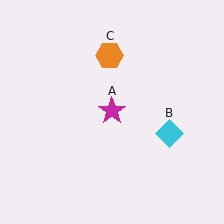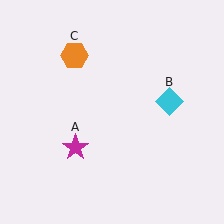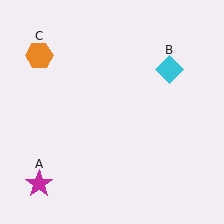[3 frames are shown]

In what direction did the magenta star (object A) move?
The magenta star (object A) moved down and to the left.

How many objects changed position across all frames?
3 objects changed position: magenta star (object A), cyan diamond (object B), orange hexagon (object C).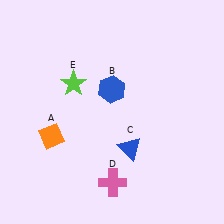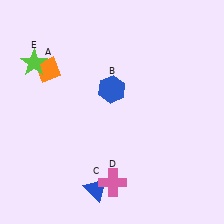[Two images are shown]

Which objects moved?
The objects that moved are: the orange diamond (A), the blue triangle (C), the lime star (E).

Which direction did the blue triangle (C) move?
The blue triangle (C) moved down.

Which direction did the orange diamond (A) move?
The orange diamond (A) moved up.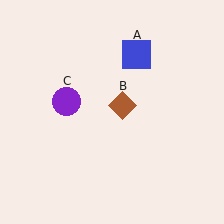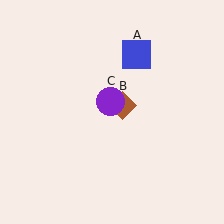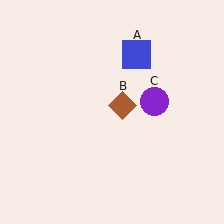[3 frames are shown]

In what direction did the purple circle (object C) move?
The purple circle (object C) moved right.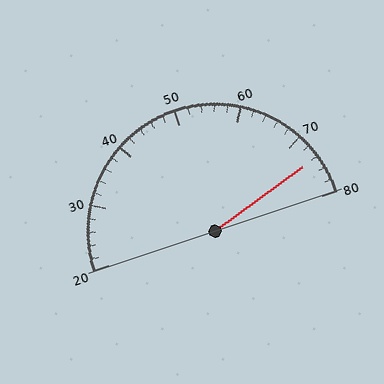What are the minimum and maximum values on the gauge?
The gauge ranges from 20 to 80.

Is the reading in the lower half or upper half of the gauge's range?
The reading is in the upper half of the range (20 to 80).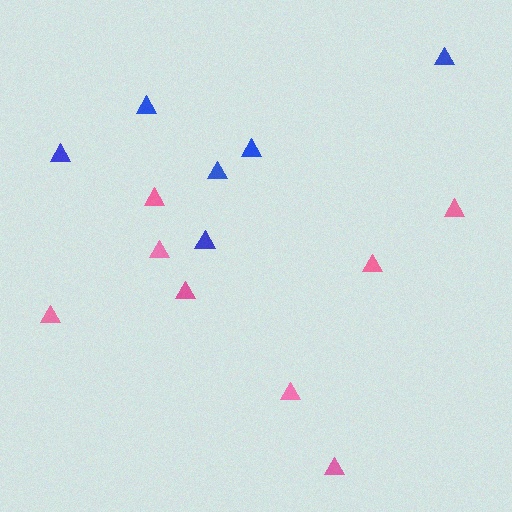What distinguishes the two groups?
There are 2 groups: one group of blue triangles (6) and one group of pink triangles (8).